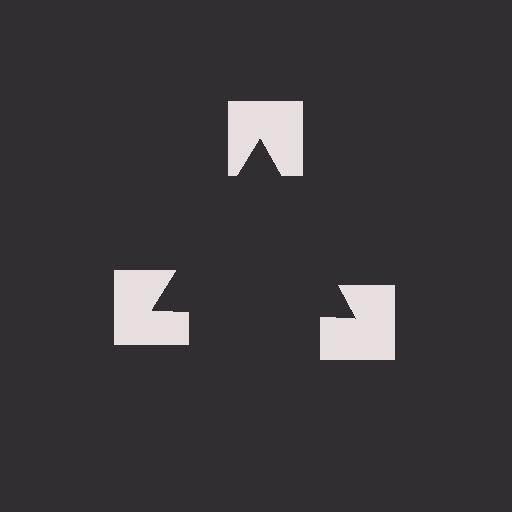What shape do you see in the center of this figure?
An illusory triangle — its edges are inferred from the aligned wedge cuts in the notched squares, not physically drawn.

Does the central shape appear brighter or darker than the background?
It typically appears slightly darker than the background, even though no actual brightness change is drawn.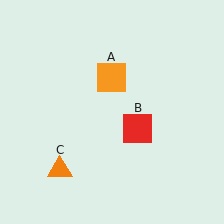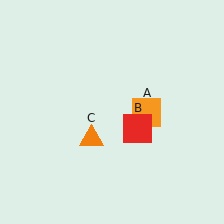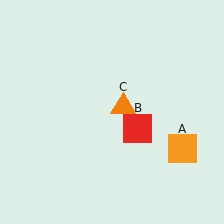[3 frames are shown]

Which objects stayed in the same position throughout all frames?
Red square (object B) remained stationary.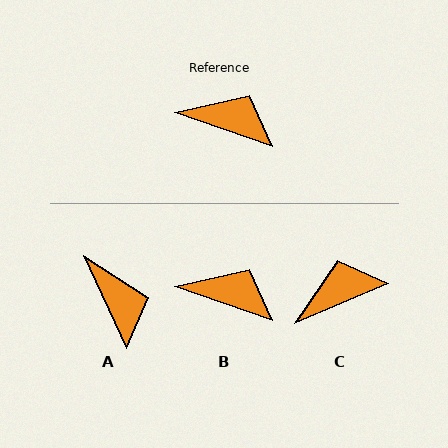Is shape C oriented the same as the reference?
No, it is off by about 42 degrees.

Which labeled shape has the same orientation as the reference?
B.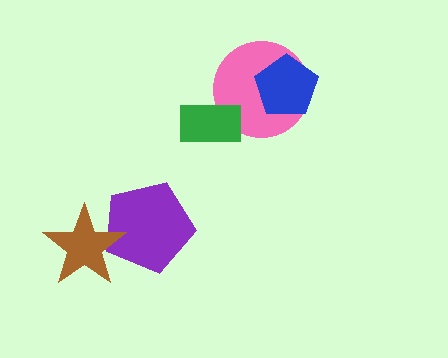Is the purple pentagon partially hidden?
Yes, it is partially covered by another shape.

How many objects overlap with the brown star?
1 object overlaps with the brown star.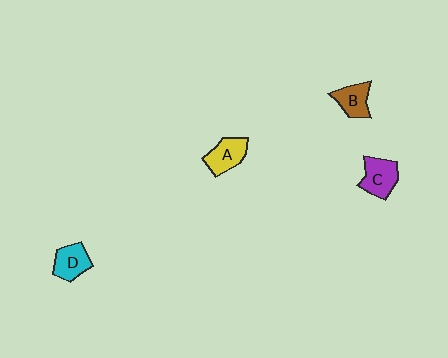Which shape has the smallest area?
Shape B (brown).